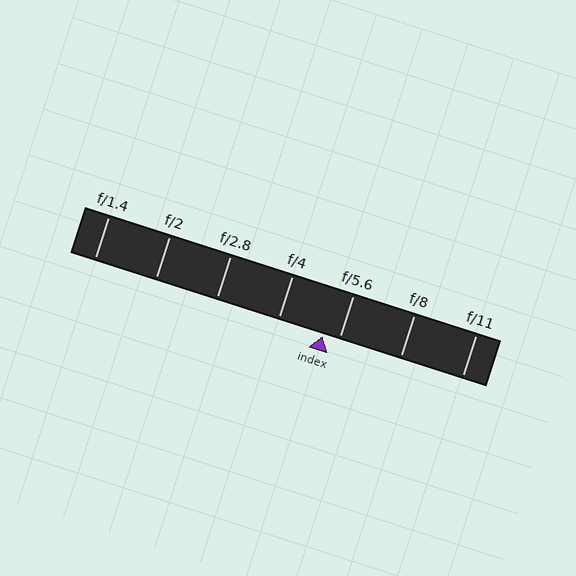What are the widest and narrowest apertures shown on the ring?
The widest aperture shown is f/1.4 and the narrowest is f/11.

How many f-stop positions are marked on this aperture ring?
There are 7 f-stop positions marked.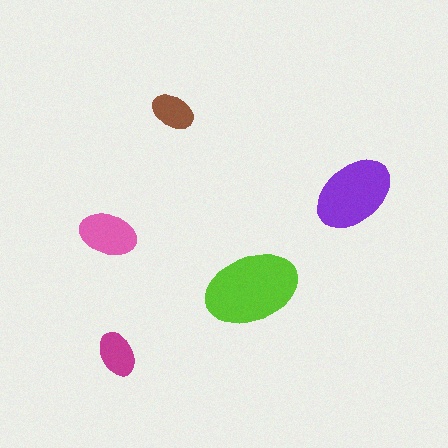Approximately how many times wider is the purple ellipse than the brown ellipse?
About 2 times wider.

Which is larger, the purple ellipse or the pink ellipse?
The purple one.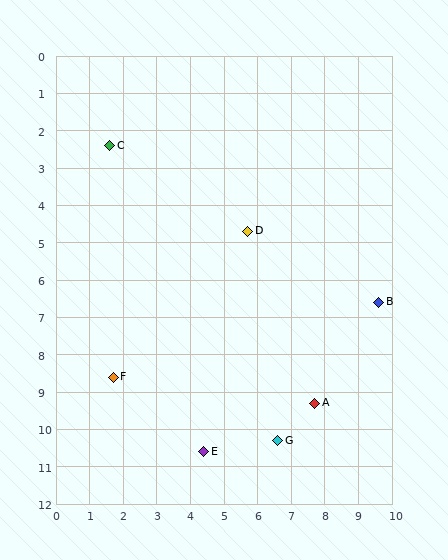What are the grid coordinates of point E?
Point E is at approximately (4.4, 10.6).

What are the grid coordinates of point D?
Point D is at approximately (5.7, 4.7).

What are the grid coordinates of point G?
Point G is at approximately (6.6, 10.3).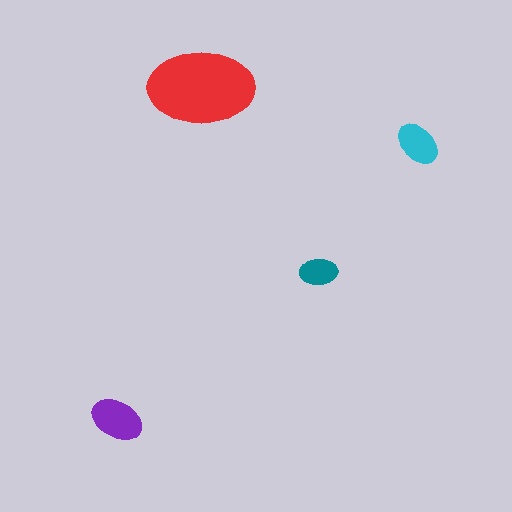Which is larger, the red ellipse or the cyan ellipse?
The red one.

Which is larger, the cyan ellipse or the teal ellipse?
The cyan one.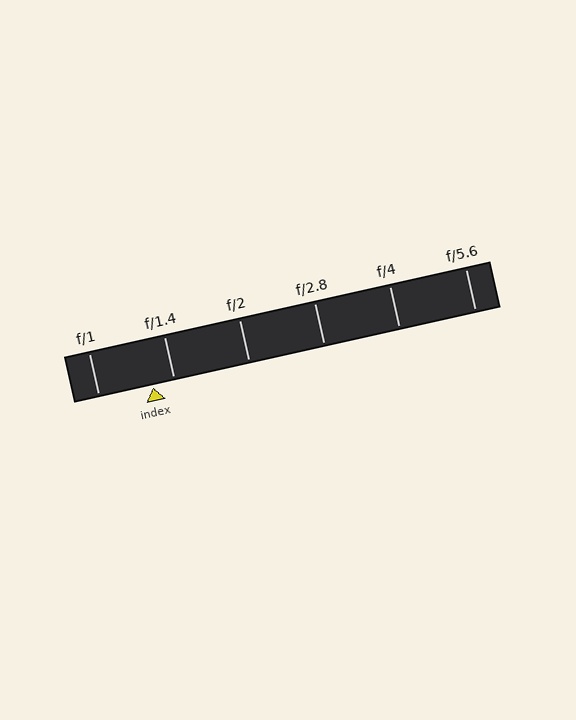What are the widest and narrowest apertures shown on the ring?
The widest aperture shown is f/1 and the narrowest is f/5.6.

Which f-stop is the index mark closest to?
The index mark is closest to f/1.4.